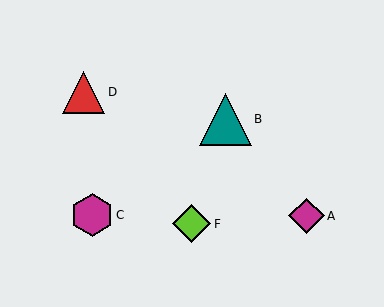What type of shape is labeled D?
Shape D is a red triangle.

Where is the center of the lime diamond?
The center of the lime diamond is at (192, 224).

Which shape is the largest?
The teal triangle (labeled B) is the largest.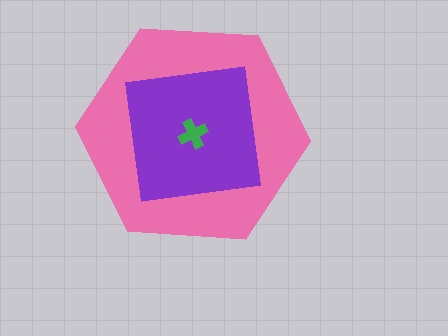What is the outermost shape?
The pink hexagon.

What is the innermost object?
The green cross.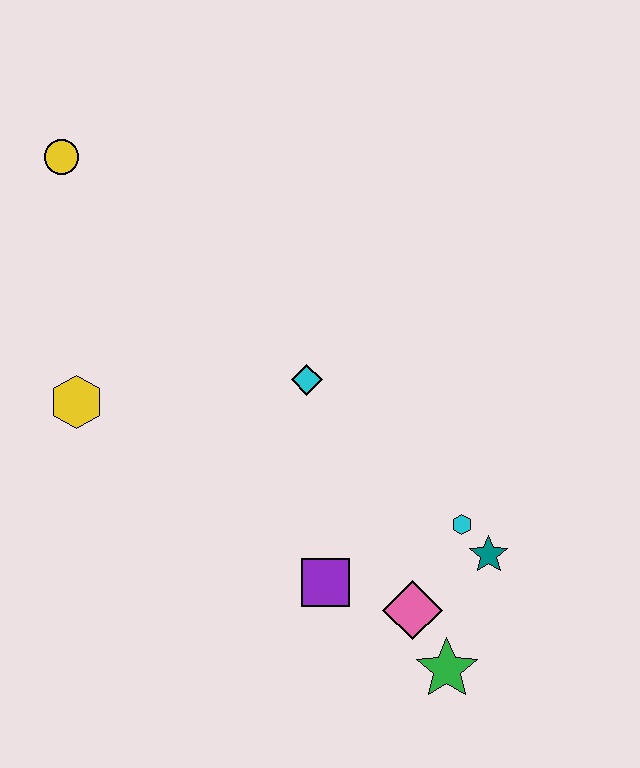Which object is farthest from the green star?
The yellow circle is farthest from the green star.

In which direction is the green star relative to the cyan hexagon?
The green star is below the cyan hexagon.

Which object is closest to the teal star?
The cyan hexagon is closest to the teal star.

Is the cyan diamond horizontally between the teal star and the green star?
No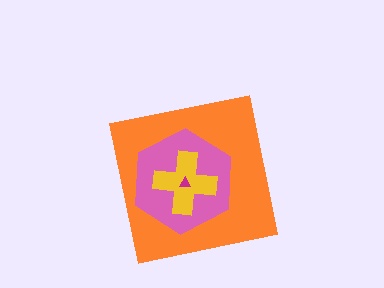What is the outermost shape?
The orange square.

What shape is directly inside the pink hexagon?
The yellow cross.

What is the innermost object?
The magenta triangle.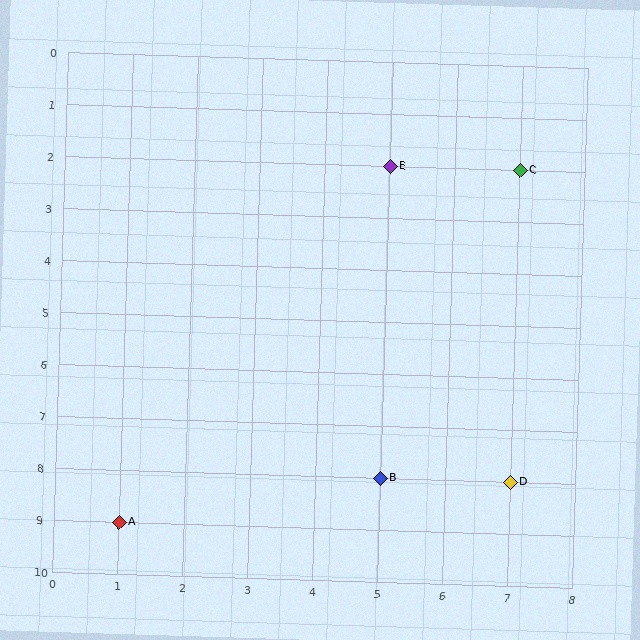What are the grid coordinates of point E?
Point E is at grid coordinates (5, 2).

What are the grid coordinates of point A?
Point A is at grid coordinates (1, 9).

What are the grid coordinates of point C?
Point C is at grid coordinates (7, 2).